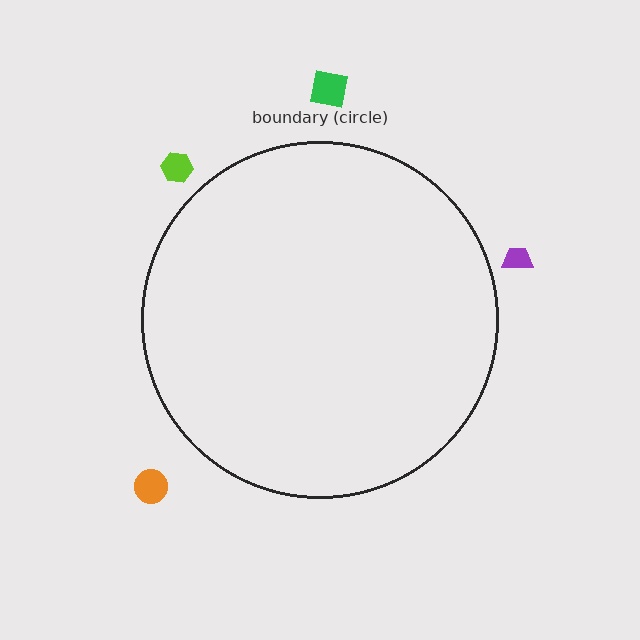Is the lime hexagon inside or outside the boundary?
Outside.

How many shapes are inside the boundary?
0 inside, 4 outside.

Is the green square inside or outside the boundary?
Outside.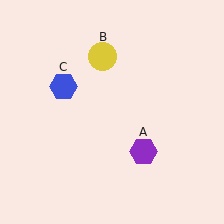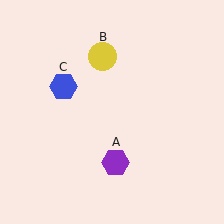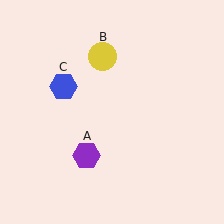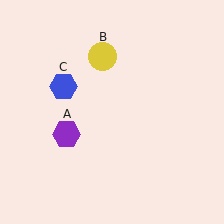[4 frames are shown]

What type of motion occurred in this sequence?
The purple hexagon (object A) rotated clockwise around the center of the scene.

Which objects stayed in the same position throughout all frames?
Yellow circle (object B) and blue hexagon (object C) remained stationary.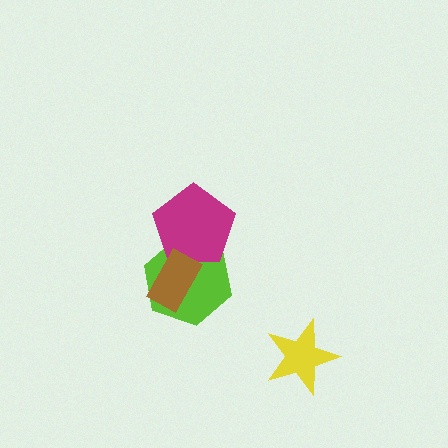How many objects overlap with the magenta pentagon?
2 objects overlap with the magenta pentagon.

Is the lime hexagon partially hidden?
Yes, it is partially covered by another shape.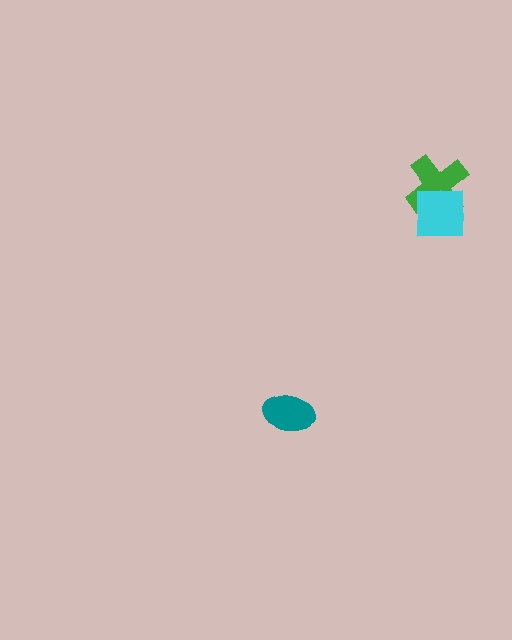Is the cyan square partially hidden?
No, no other shape covers it.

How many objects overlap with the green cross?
1 object overlaps with the green cross.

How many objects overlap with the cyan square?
1 object overlaps with the cyan square.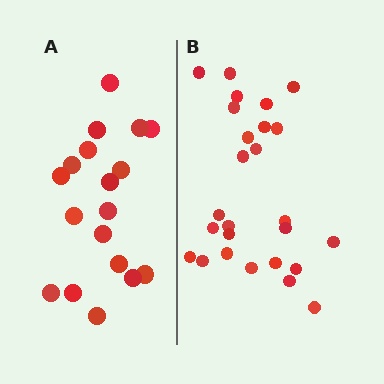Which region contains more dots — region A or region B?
Region B (the right region) has more dots.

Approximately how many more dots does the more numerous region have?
Region B has roughly 8 or so more dots than region A.